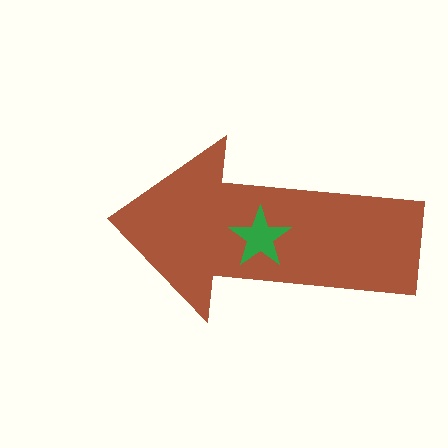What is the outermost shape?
The brown arrow.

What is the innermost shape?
The green star.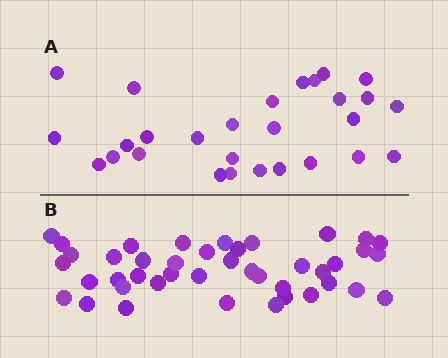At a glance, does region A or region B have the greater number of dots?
Region B (the bottom region) has more dots.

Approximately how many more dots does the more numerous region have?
Region B has approximately 15 more dots than region A.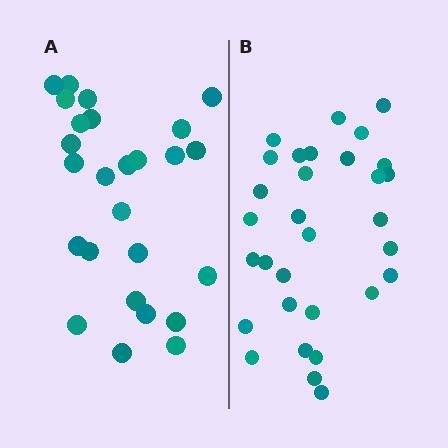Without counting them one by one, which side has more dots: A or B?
Region B (the right region) has more dots.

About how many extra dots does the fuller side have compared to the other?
Region B has about 5 more dots than region A.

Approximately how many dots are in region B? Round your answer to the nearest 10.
About 30 dots. (The exact count is 31, which rounds to 30.)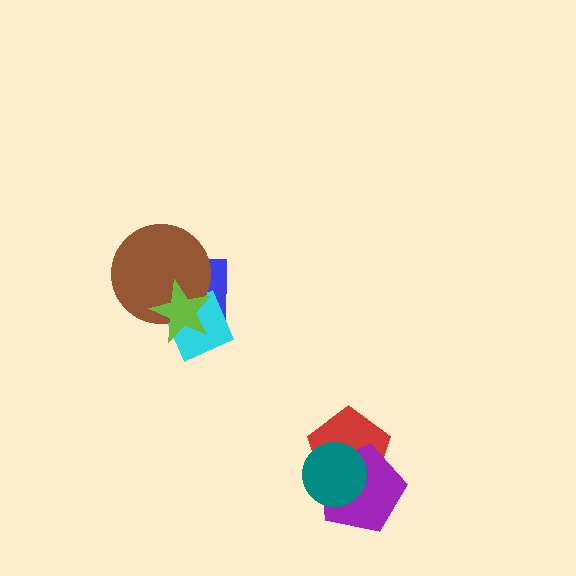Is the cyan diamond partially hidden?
Yes, it is partially covered by another shape.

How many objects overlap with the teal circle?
2 objects overlap with the teal circle.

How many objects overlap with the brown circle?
3 objects overlap with the brown circle.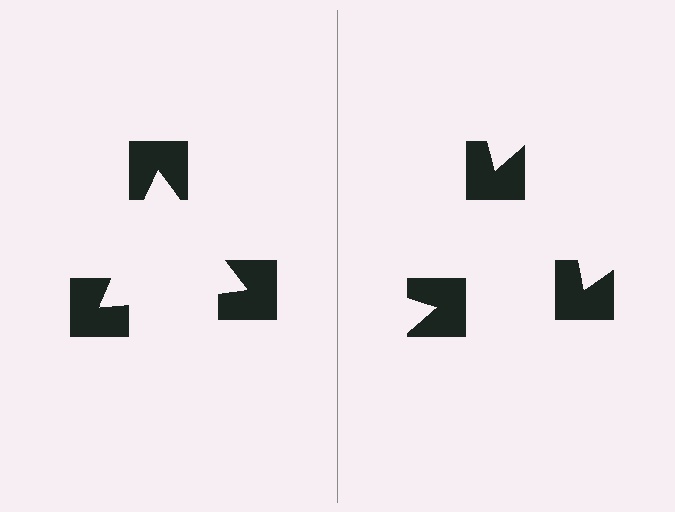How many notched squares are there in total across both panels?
6 — 3 on each side.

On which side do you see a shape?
An illusory triangle appears on the left side. On the right side the wedge cuts are rotated, so no coherent shape forms.